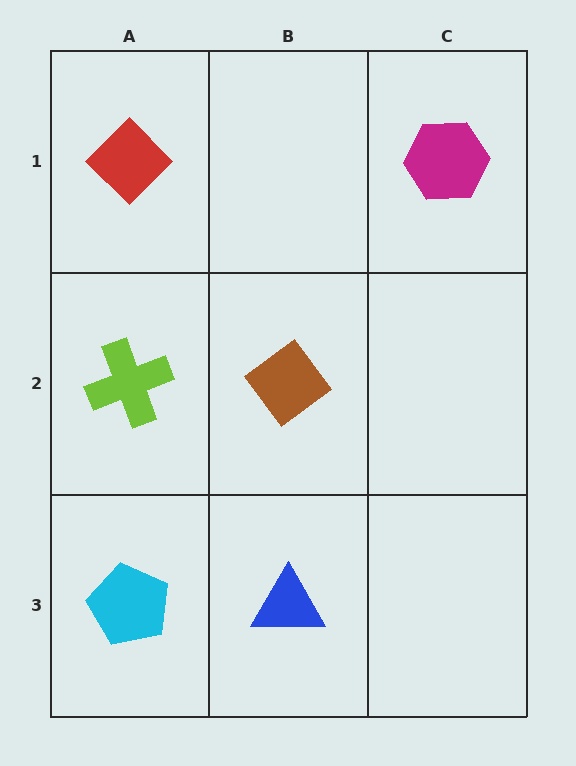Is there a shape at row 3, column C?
No, that cell is empty.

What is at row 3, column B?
A blue triangle.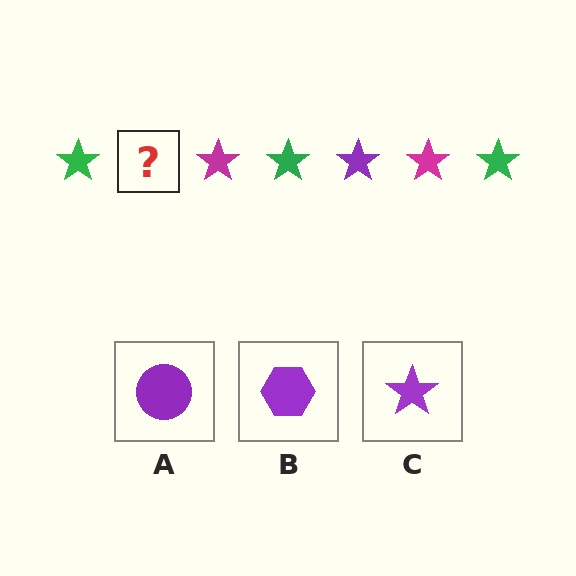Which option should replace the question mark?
Option C.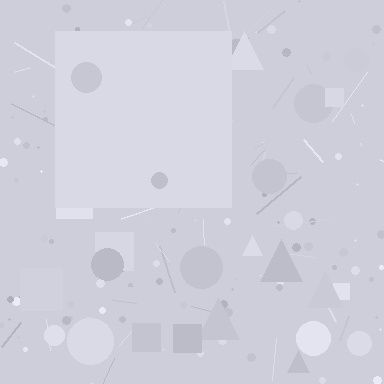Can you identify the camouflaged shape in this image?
The camouflaged shape is a square.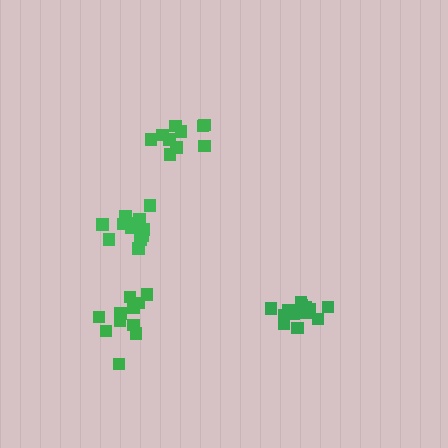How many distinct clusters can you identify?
There are 4 distinct clusters.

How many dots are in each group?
Group 1: 10 dots, Group 2: 14 dots, Group 3: 11 dots, Group 4: 13 dots (48 total).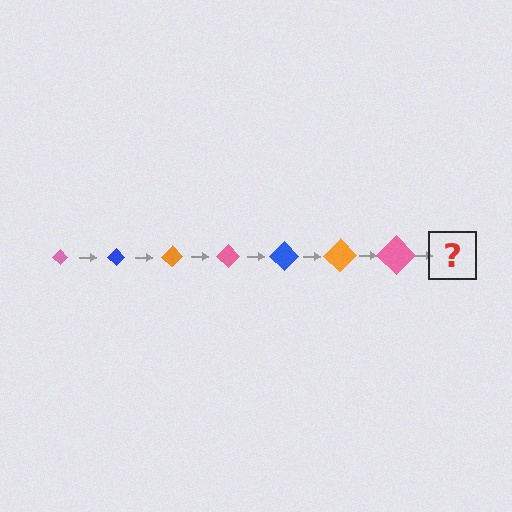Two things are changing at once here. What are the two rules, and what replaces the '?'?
The two rules are that the diamond grows larger each step and the color cycles through pink, blue, and orange. The '?' should be a blue diamond, larger than the previous one.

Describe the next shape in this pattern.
It should be a blue diamond, larger than the previous one.